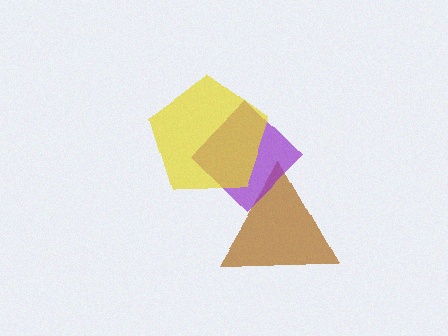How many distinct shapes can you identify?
There are 3 distinct shapes: a brown triangle, a purple diamond, a yellow pentagon.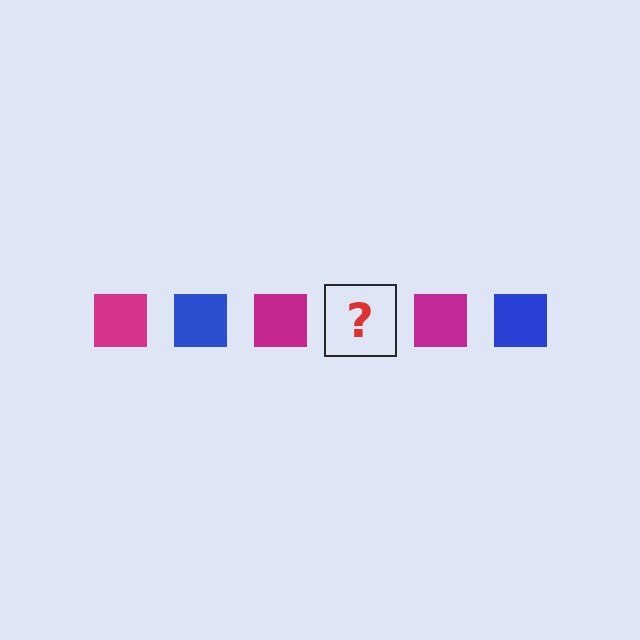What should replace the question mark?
The question mark should be replaced with a blue square.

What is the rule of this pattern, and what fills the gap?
The rule is that the pattern cycles through magenta, blue squares. The gap should be filled with a blue square.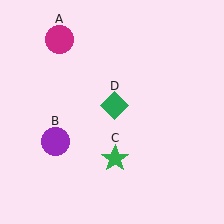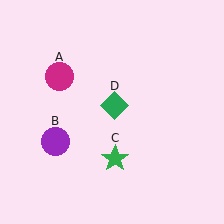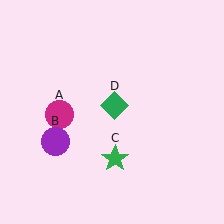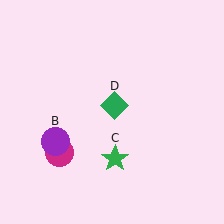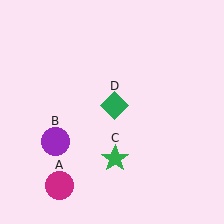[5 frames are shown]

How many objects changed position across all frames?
1 object changed position: magenta circle (object A).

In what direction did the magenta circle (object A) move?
The magenta circle (object A) moved down.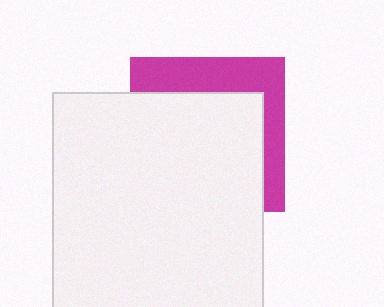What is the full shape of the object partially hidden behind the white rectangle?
The partially hidden object is a magenta square.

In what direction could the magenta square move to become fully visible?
The magenta square could move toward the upper-right. That would shift it out from behind the white rectangle entirely.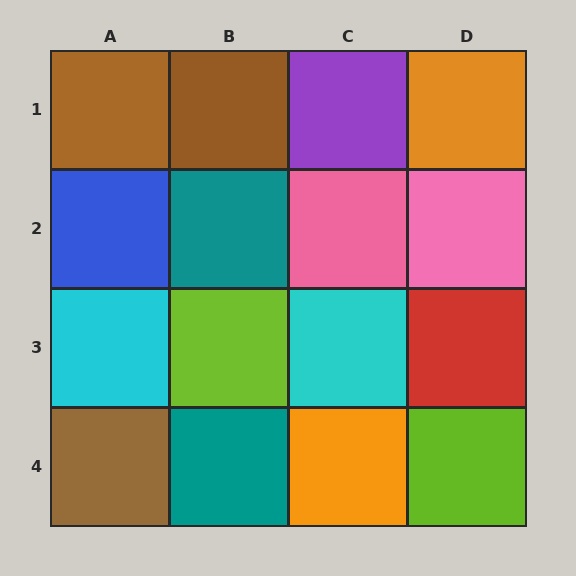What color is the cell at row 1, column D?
Orange.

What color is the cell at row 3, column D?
Red.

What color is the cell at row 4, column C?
Orange.